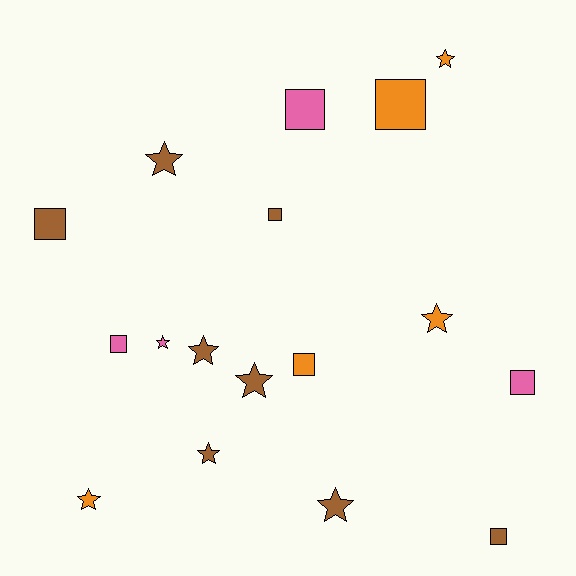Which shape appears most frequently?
Star, with 9 objects.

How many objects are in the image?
There are 17 objects.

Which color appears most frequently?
Brown, with 8 objects.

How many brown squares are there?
There are 3 brown squares.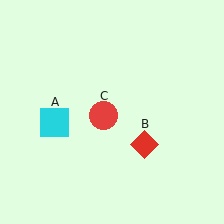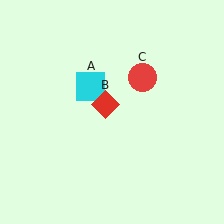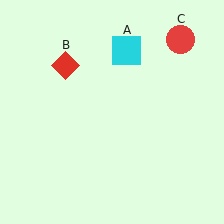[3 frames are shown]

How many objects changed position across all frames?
3 objects changed position: cyan square (object A), red diamond (object B), red circle (object C).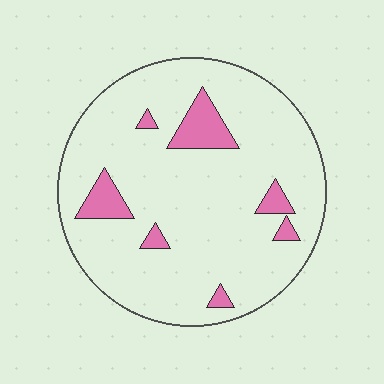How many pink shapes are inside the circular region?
7.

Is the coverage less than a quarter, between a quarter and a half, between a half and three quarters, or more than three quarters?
Less than a quarter.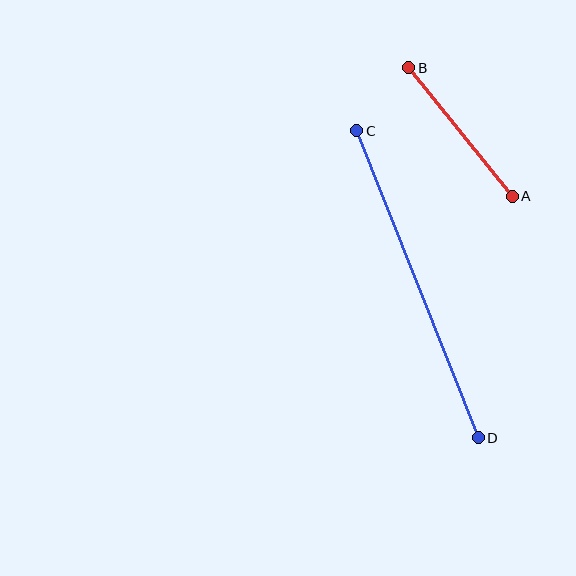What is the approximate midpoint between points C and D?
The midpoint is at approximately (418, 284) pixels.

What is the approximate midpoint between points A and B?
The midpoint is at approximately (460, 132) pixels.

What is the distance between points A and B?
The distance is approximately 165 pixels.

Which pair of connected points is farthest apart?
Points C and D are farthest apart.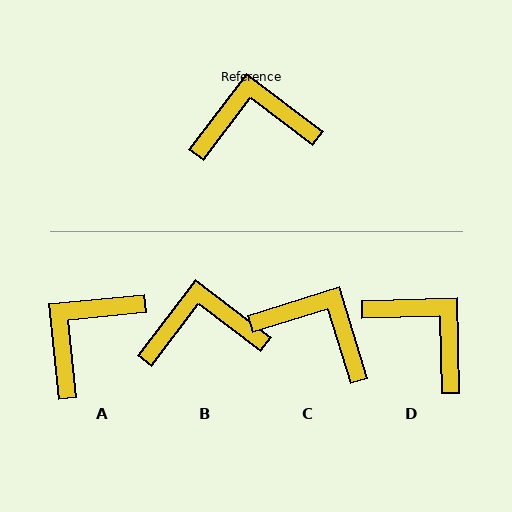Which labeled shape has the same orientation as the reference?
B.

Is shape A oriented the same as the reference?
No, it is off by about 43 degrees.